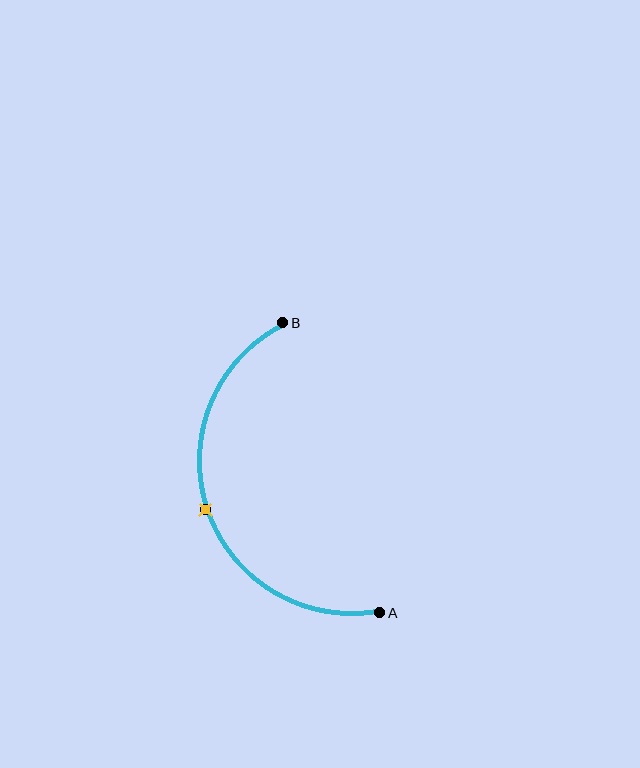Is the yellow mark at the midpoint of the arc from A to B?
Yes. The yellow mark lies on the arc at equal arc-length from both A and B — it is the arc midpoint.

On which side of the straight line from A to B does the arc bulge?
The arc bulges to the left of the straight line connecting A and B.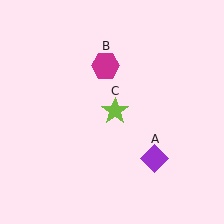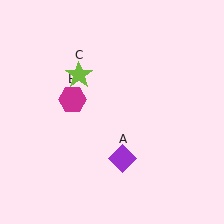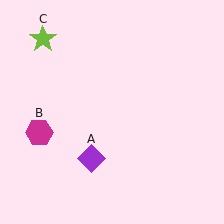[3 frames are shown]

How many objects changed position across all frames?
3 objects changed position: purple diamond (object A), magenta hexagon (object B), lime star (object C).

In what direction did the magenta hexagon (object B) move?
The magenta hexagon (object B) moved down and to the left.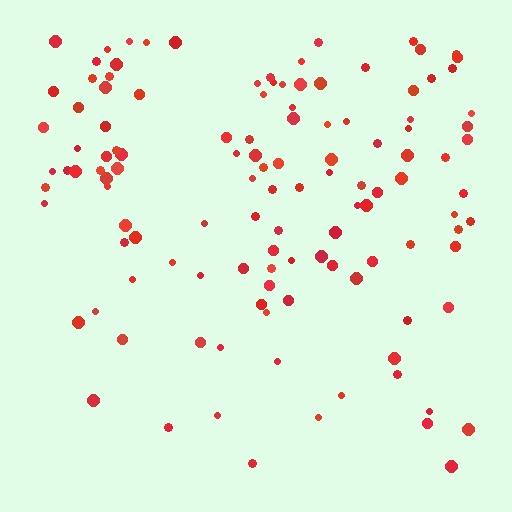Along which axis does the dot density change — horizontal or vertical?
Vertical.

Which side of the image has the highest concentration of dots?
The top.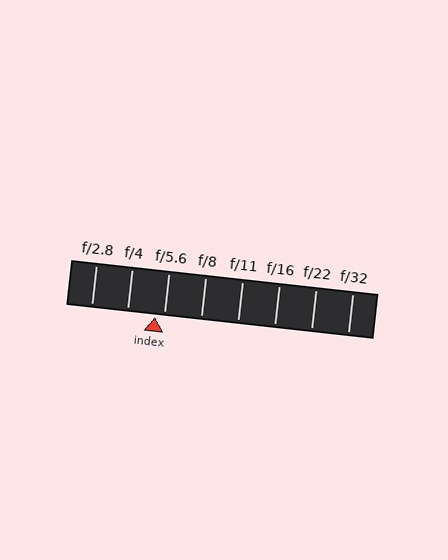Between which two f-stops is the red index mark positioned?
The index mark is between f/4 and f/5.6.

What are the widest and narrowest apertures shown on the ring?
The widest aperture shown is f/2.8 and the narrowest is f/32.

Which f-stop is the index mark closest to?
The index mark is closest to f/5.6.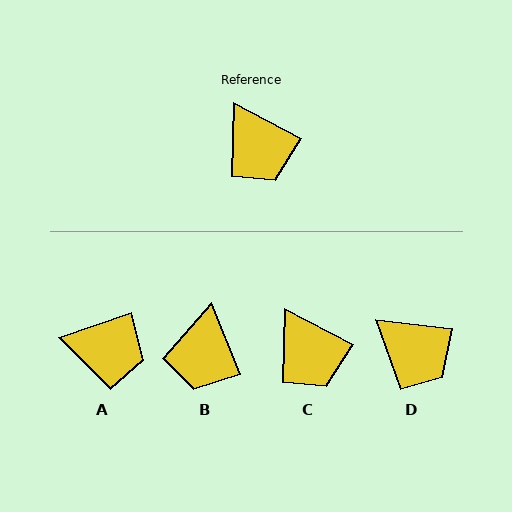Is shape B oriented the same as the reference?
No, it is off by about 40 degrees.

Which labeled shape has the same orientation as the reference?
C.